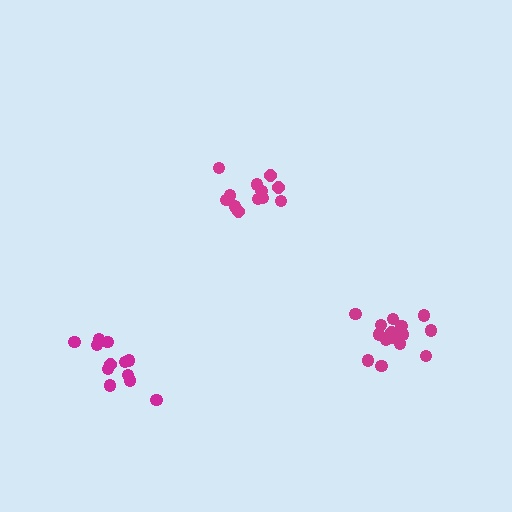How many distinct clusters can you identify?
There are 3 distinct clusters.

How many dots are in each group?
Group 1: 12 dots, Group 2: 15 dots, Group 3: 12 dots (39 total).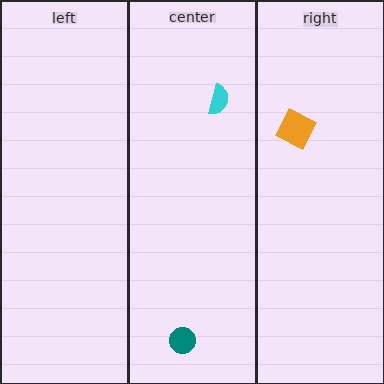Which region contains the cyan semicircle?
The center region.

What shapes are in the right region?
The orange square.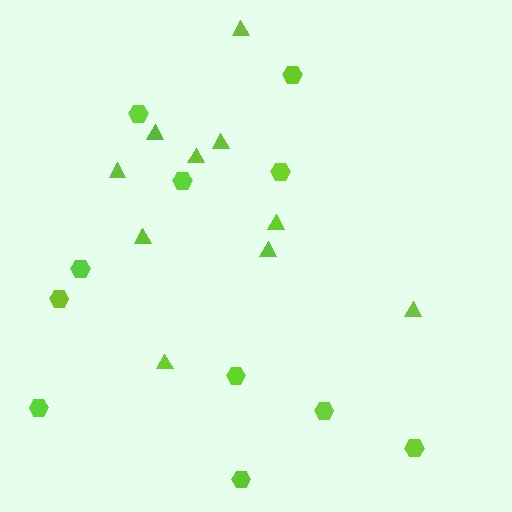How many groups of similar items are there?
There are 2 groups: one group of triangles (10) and one group of hexagons (11).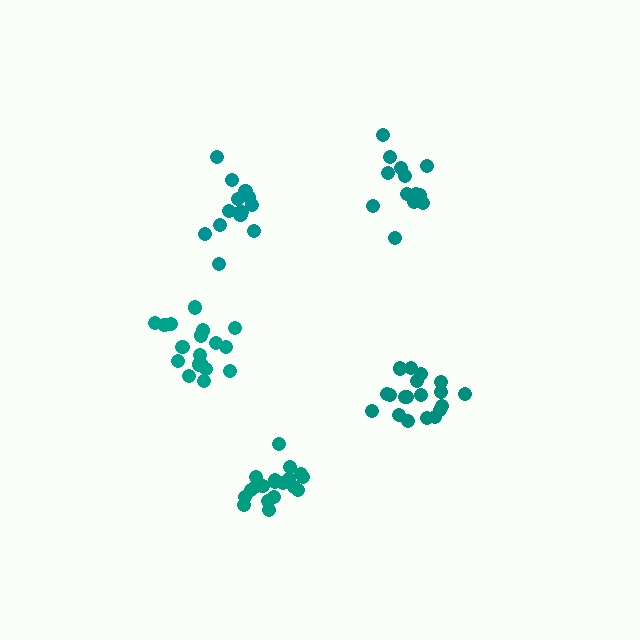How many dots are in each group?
Group 1: 14 dots, Group 2: 19 dots, Group 3: 19 dots, Group 4: 13 dots, Group 5: 18 dots (83 total).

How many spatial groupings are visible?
There are 5 spatial groupings.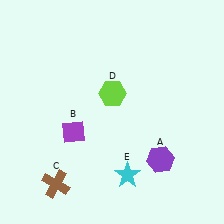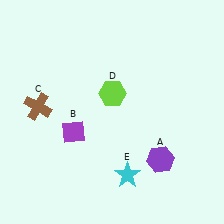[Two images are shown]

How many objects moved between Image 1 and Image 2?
1 object moved between the two images.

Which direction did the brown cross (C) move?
The brown cross (C) moved up.